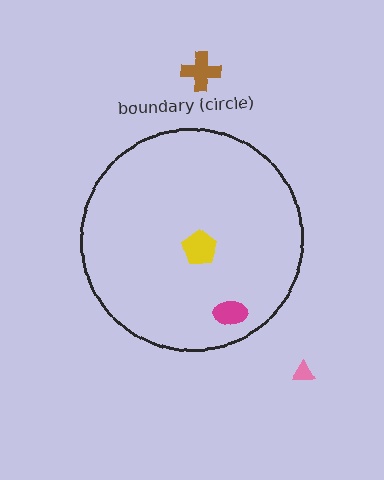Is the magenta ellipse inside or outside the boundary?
Inside.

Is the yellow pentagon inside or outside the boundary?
Inside.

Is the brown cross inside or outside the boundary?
Outside.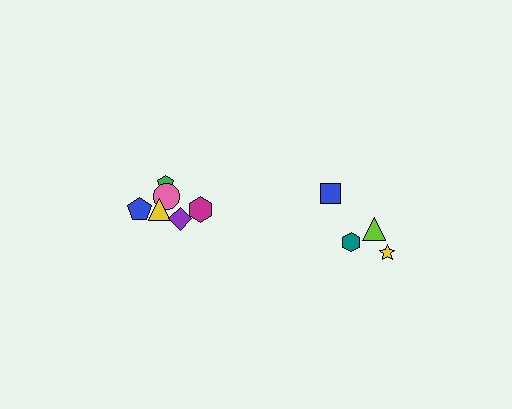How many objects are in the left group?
There are 6 objects.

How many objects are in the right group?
There are 4 objects.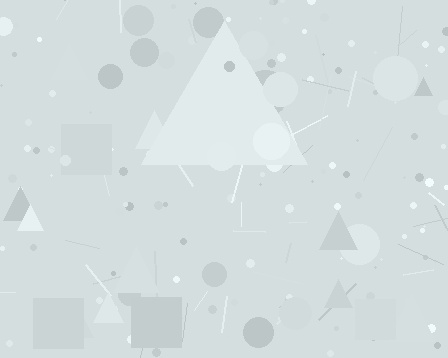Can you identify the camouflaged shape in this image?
The camouflaged shape is a triangle.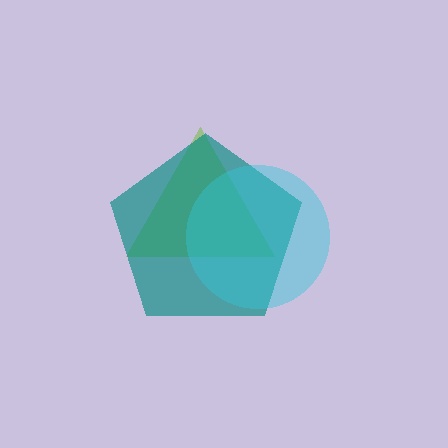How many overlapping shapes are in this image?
There are 3 overlapping shapes in the image.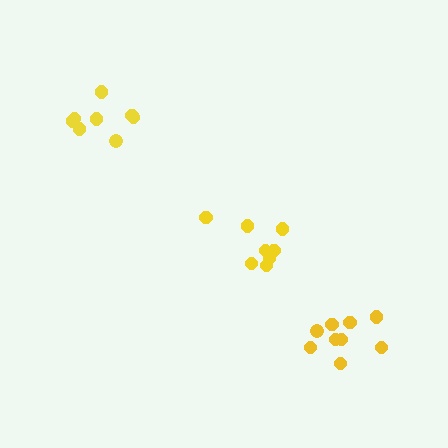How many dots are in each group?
Group 1: 8 dots, Group 2: 8 dots, Group 3: 9 dots (25 total).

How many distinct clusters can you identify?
There are 3 distinct clusters.